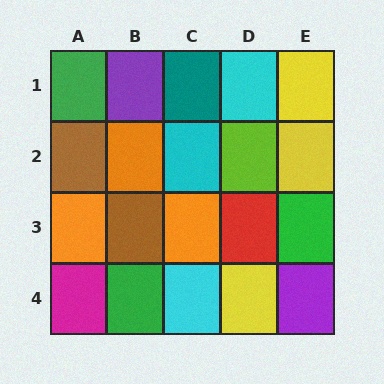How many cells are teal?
1 cell is teal.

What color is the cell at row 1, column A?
Green.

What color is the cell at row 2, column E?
Yellow.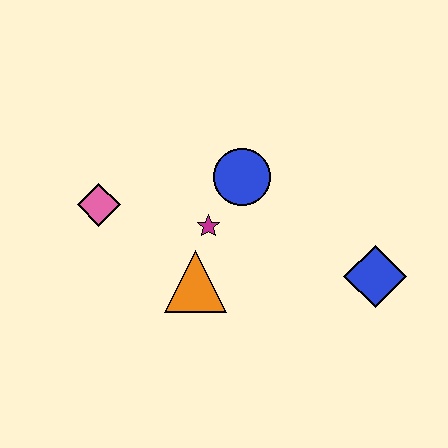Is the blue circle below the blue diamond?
No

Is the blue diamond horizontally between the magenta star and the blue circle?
No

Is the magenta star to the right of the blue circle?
No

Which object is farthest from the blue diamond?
The pink diamond is farthest from the blue diamond.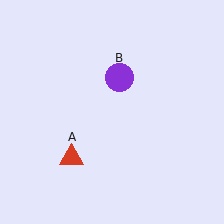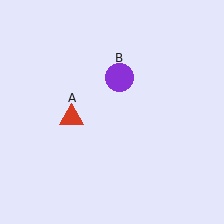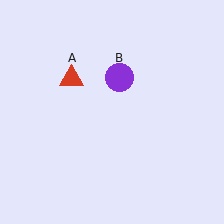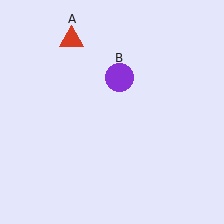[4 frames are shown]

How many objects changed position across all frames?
1 object changed position: red triangle (object A).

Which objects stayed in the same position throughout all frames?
Purple circle (object B) remained stationary.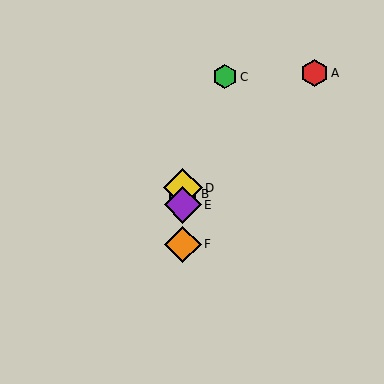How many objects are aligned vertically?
4 objects (B, D, E, F) are aligned vertically.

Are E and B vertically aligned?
Yes, both are at x≈183.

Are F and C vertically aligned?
No, F is at x≈183 and C is at x≈225.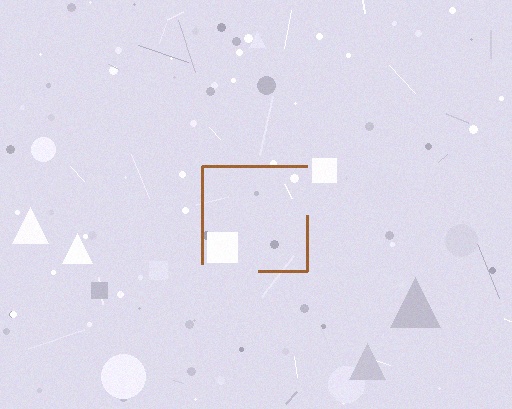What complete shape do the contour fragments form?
The contour fragments form a square.